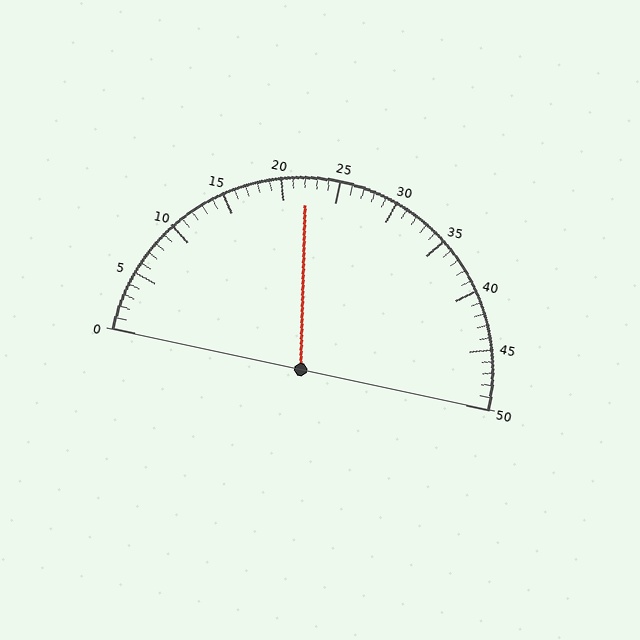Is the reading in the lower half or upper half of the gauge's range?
The reading is in the lower half of the range (0 to 50).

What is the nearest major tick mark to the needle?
The nearest major tick mark is 20.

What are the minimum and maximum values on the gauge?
The gauge ranges from 0 to 50.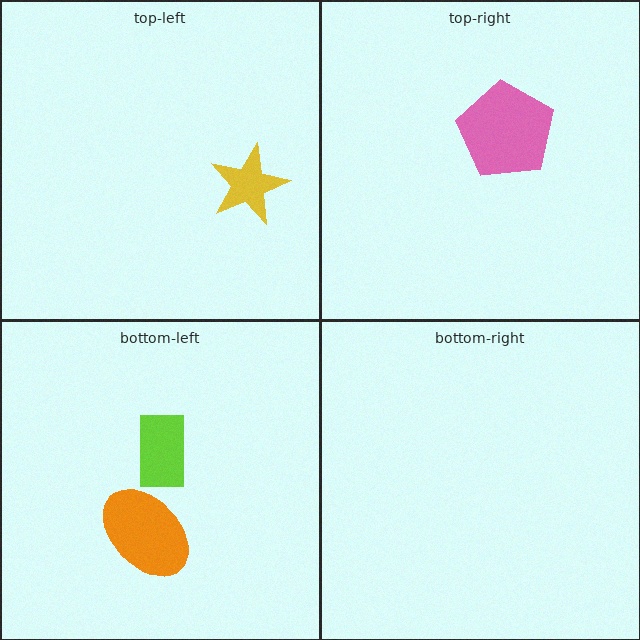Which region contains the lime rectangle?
The bottom-left region.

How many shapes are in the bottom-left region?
2.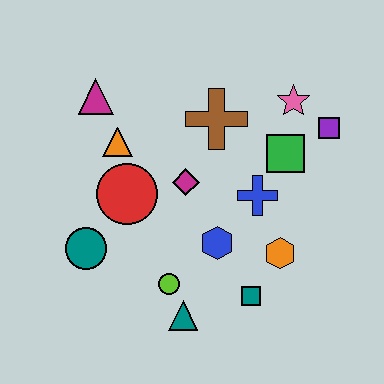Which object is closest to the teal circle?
The red circle is closest to the teal circle.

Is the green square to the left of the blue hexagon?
No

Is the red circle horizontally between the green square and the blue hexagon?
No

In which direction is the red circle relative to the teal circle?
The red circle is above the teal circle.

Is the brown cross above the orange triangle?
Yes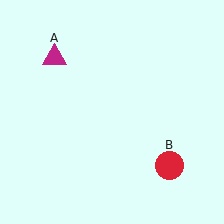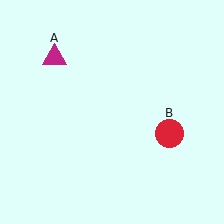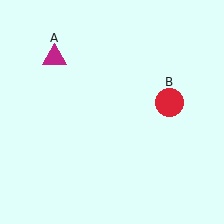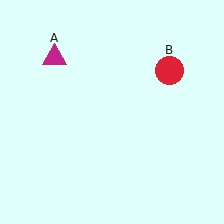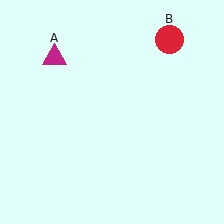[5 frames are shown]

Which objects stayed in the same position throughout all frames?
Magenta triangle (object A) remained stationary.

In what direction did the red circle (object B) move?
The red circle (object B) moved up.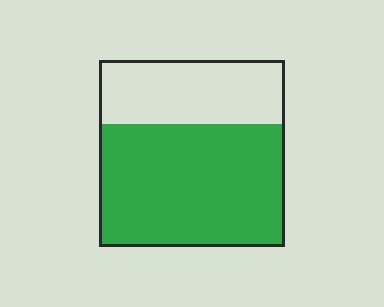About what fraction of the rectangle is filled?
About two thirds (2/3).